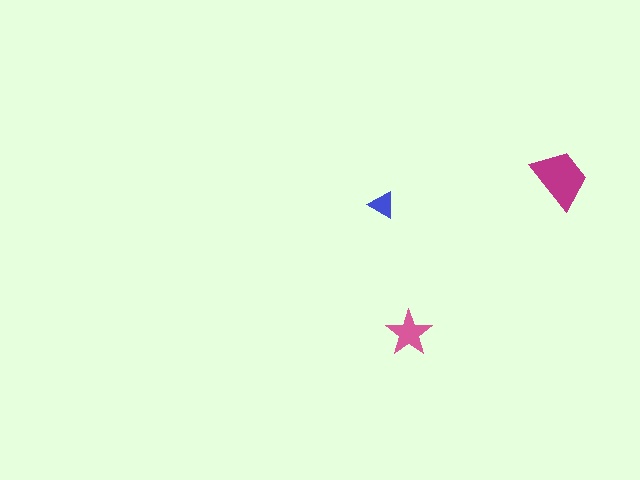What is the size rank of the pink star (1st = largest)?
2nd.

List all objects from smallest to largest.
The blue triangle, the pink star, the magenta trapezoid.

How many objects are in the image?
There are 3 objects in the image.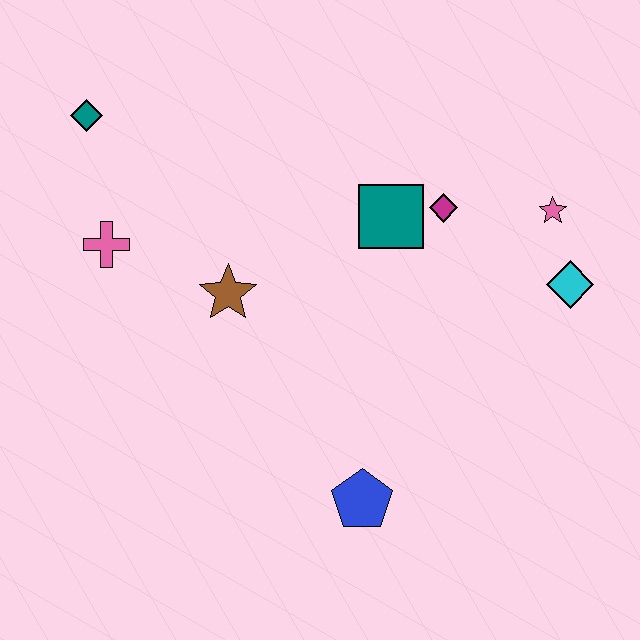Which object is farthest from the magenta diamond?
The teal diamond is farthest from the magenta diamond.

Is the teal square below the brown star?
No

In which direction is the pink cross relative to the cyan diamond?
The pink cross is to the left of the cyan diamond.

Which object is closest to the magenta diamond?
The teal square is closest to the magenta diamond.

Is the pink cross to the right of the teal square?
No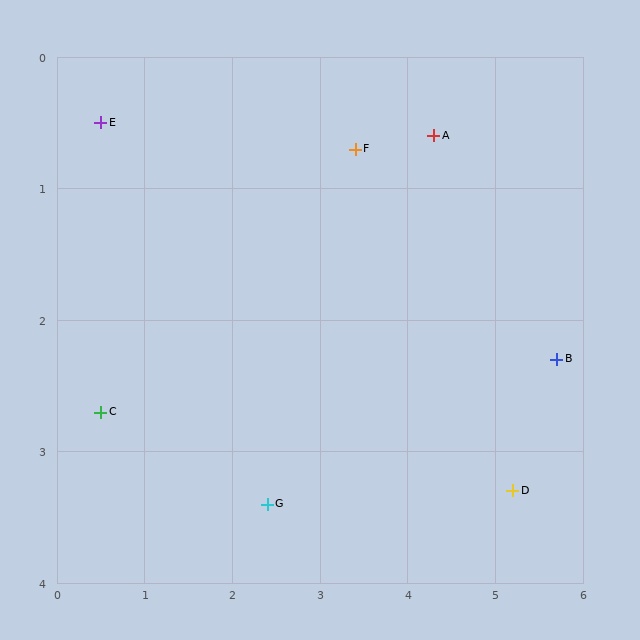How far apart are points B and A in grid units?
Points B and A are about 2.2 grid units apart.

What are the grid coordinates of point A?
Point A is at approximately (4.3, 0.6).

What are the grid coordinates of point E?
Point E is at approximately (0.5, 0.5).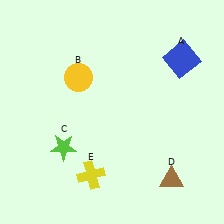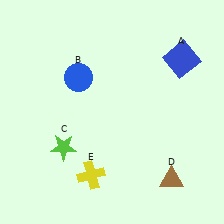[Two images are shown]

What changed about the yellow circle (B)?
In Image 1, B is yellow. In Image 2, it changed to blue.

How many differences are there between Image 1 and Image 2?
There is 1 difference between the two images.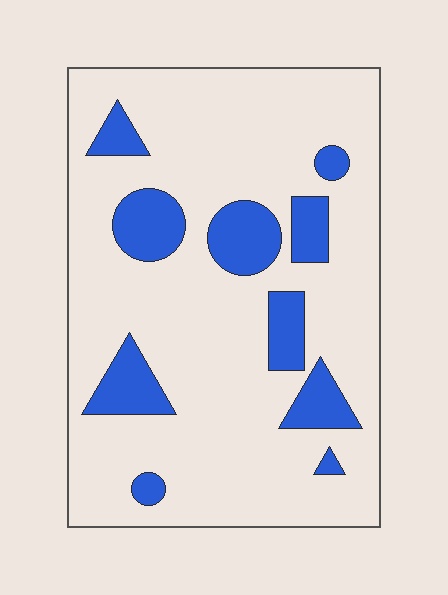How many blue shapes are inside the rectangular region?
10.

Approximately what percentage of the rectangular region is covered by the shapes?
Approximately 20%.